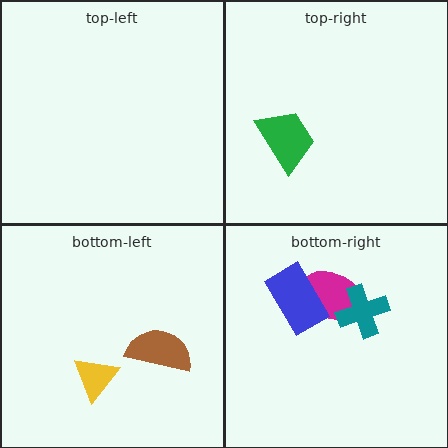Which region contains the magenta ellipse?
The bottom-right region.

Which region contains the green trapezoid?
The top-right region.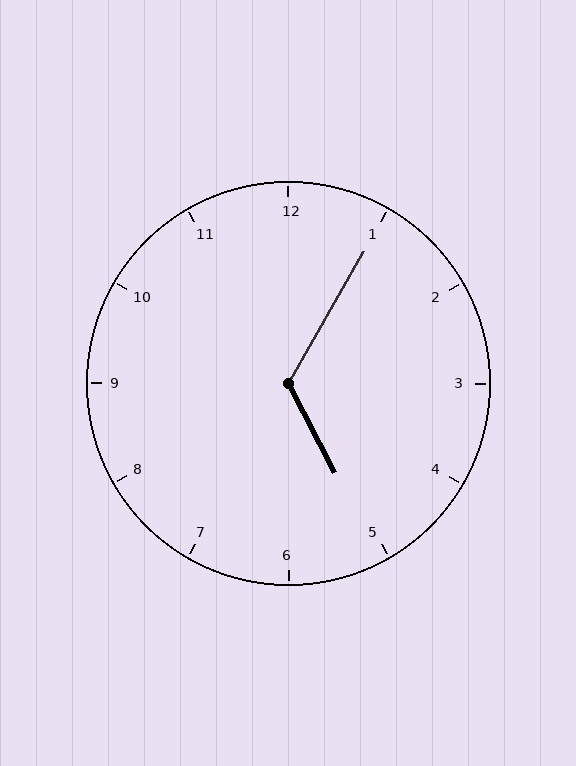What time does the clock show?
5:05.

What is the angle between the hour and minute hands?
Approximately 122 degrees.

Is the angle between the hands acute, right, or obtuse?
It is obtuse.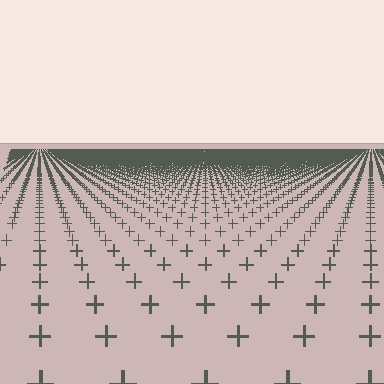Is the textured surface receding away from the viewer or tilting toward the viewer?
The surface is receding away from the viewer. Texture elements get smaller and denser toward the top.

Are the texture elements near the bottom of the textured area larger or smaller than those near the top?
Larger. Near the bottom, elements are closer to the viewer and appear at a bigger on-screen size.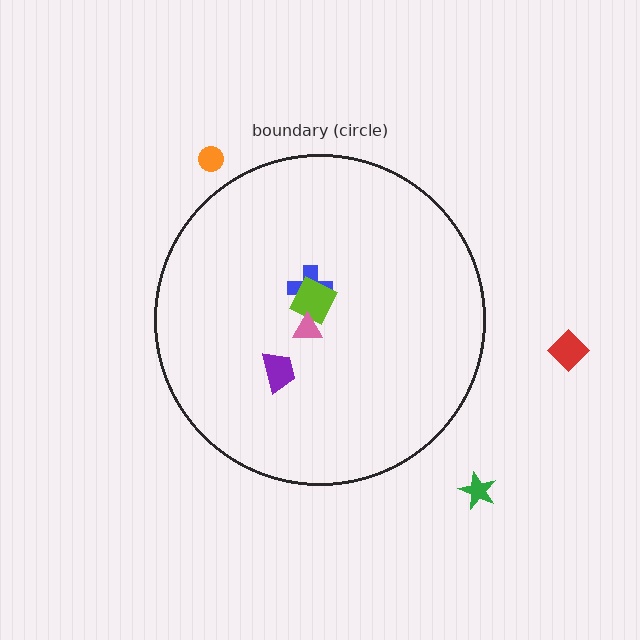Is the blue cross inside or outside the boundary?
Inside.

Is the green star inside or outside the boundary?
Outside.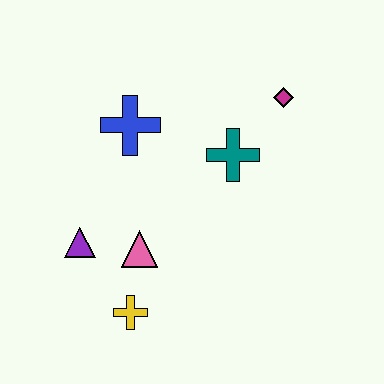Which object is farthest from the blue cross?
The yellow cross is farthest from the blue cross.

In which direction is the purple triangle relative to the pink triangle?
The purple triangle is to the left of the pink triangle.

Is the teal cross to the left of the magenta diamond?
Yes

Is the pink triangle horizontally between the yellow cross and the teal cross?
Yes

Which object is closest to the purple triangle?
The pink triangle is closest to the purple triangle.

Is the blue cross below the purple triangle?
No